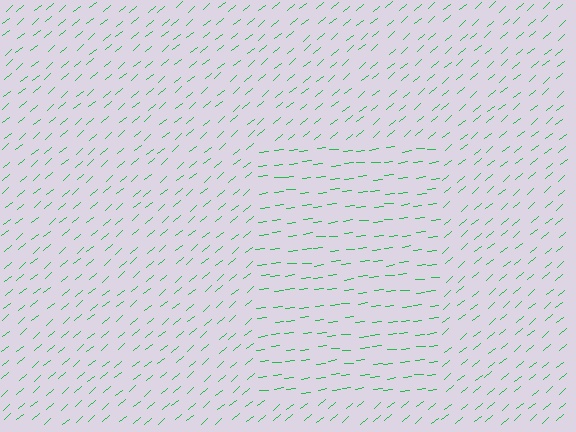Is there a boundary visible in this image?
Yes, there is a texture boundary formed by a change in line orientation.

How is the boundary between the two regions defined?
The boundary is defined purely by a change in line orientation (approximately 34 degrees difference). All lines are the same color and thickness.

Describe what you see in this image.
The image is filled with small green line segments. A rectangle region in the image has lines oriented differently from the surrounding lines, creating a visible texture boundary.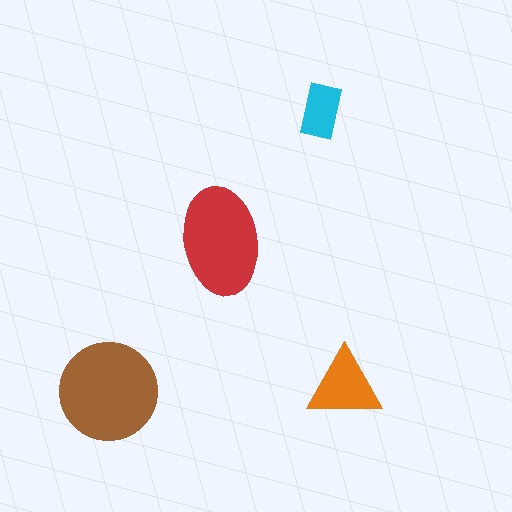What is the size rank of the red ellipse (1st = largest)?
2nd.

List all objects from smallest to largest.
The cyan rectangle, the orange triangle, the red ellipse, the brown circle.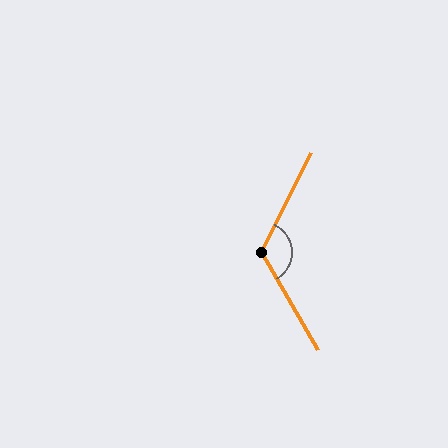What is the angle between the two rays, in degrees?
Approximately 123 degrees.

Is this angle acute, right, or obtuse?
It is obtuse.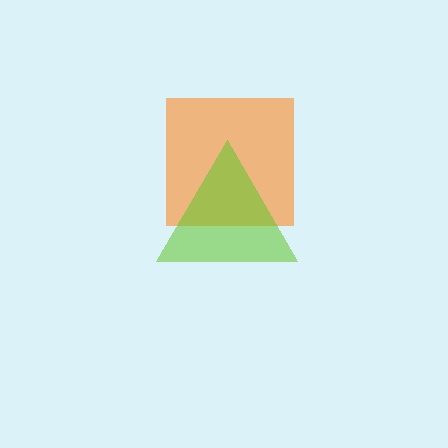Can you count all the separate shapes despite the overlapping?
Yes, there are 2 separate shapes.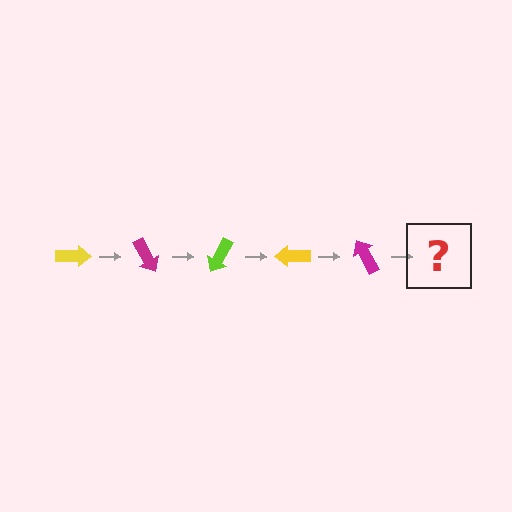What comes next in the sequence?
The next element should be a lime arrow, rotated 300 degrees from the start.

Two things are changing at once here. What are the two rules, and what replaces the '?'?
The two rules are that it rotates 60 degrees each step and the color cycles through yellow, magenta, and lime. The '?' should be a lime arrow, rotated 300 degrees from the start.